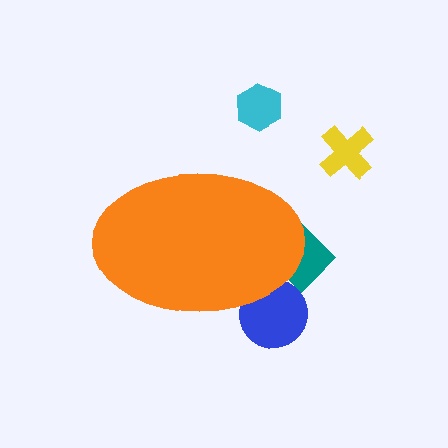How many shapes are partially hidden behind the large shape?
2 shapes are partially hidden.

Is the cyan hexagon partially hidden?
No, the cyan hexagon is fully visible.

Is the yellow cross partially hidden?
No, the yellow cross is fully visible.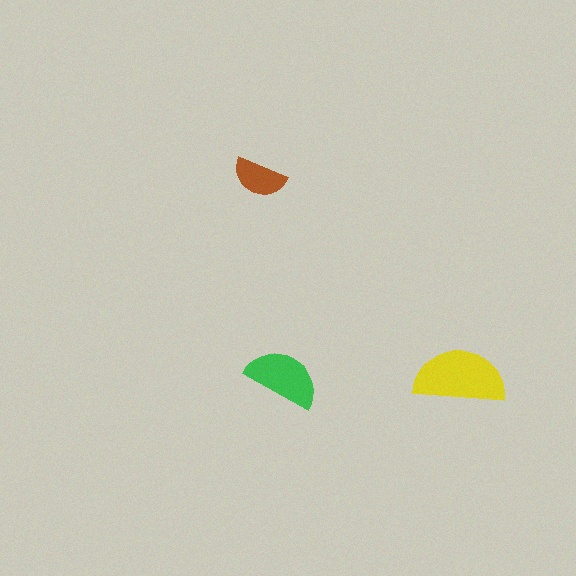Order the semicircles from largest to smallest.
the yellow one, the green one, the brown one.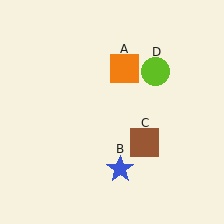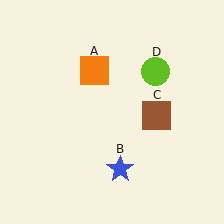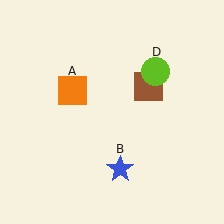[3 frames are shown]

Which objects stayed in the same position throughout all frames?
Blue star (object B) and lime circle (object D) remained stationary.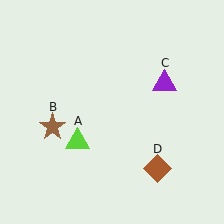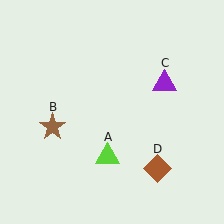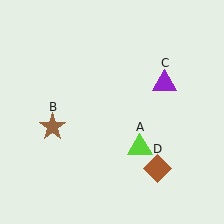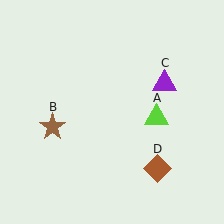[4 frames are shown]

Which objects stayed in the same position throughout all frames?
Brown star (object B) and purple triangle (object C) and brown diamond (object D) remained stationary.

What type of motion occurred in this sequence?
The lime triangle (object A) rotated counterclockwise around the center of the scene.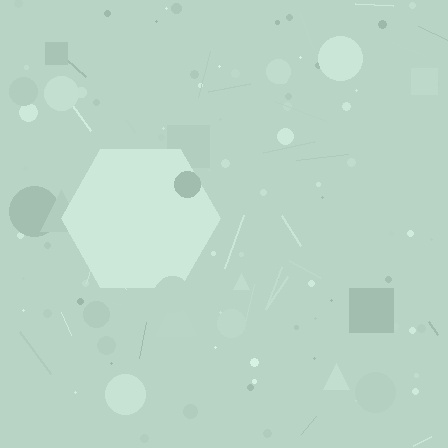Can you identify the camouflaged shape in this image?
The camouflaged shape is a hexagon.